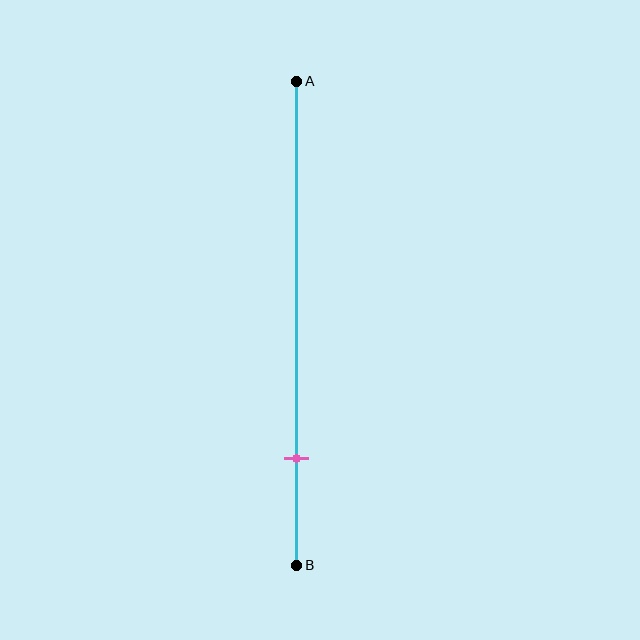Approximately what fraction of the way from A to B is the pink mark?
The pink mark is approximately 80% of the way from A to B.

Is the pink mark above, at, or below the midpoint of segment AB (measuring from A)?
The pink mark is below the midpoint of segment AB.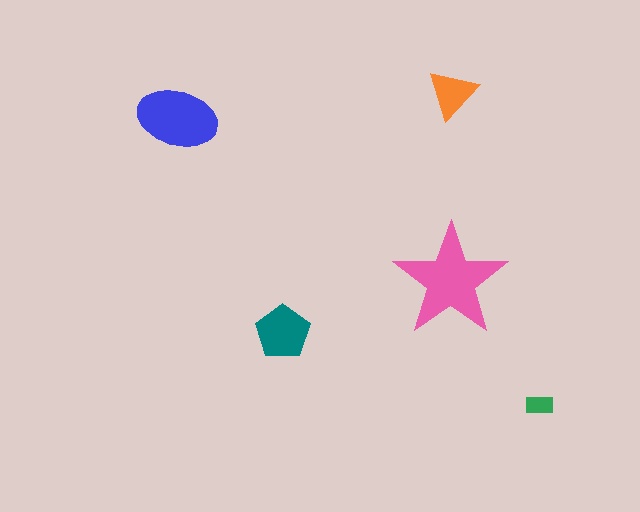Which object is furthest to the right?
The green rectangle is rightmost.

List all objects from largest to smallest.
The pink star, the blue ellipse, the teal pentagon, the orange triangle, the green rectangle.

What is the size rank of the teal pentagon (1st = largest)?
3rd.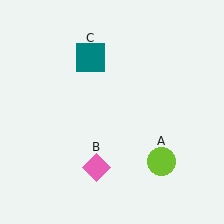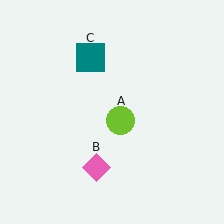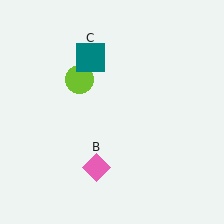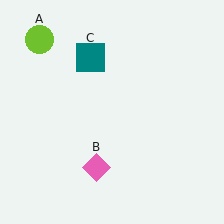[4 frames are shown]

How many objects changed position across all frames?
1 object changed position: lime circle (object A).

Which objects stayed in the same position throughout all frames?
Pink diamond (object B) and teal square (object C) remained stationary.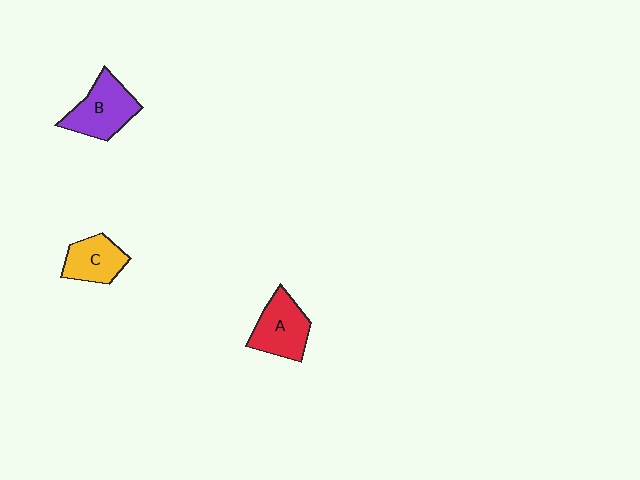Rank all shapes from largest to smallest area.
From largest to smallest: B (purple), A (red), C (yellow).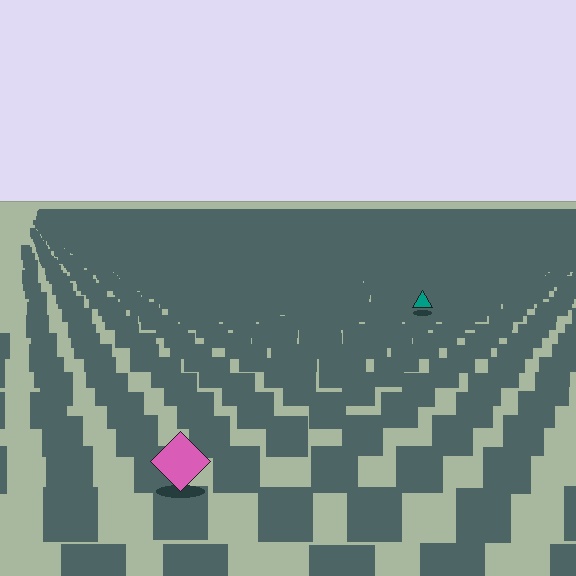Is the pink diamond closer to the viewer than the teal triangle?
Yes. The pink diamond is closer — you can tell from the texture gradient: the ground texture is coarser near it.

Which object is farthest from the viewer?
The teal triangle is farthest from the viewer. It appears smaller and the ground texture around it is denser.